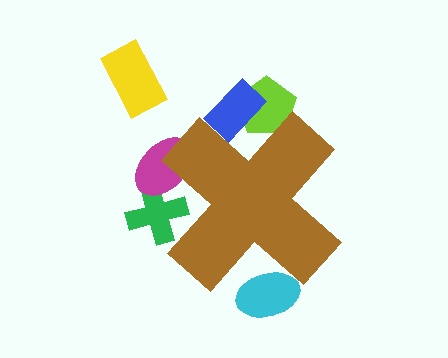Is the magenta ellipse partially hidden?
Yes, the magenta ellipse is partially hidden behind the brown cross.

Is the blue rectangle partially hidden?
Yes, the blue rectangle is partially hidden behind the brown cross.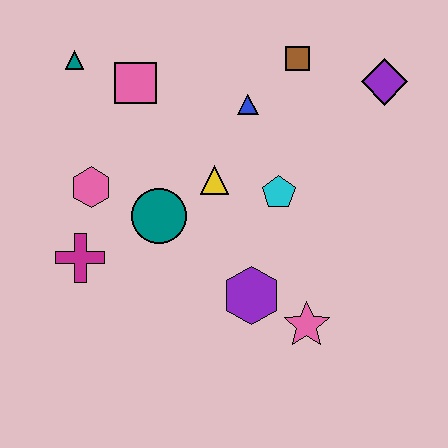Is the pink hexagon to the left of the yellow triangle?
Yes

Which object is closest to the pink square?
The teal triangle is closest to the pink square.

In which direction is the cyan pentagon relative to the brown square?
The cyan pentagon is below the brown square.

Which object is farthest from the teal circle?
The purple diamond is farthest from the teal circle.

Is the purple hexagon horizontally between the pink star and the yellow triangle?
Yes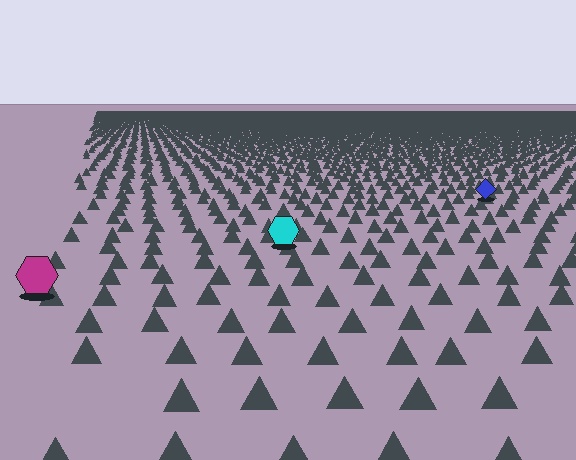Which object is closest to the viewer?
The magenta hexagon is closest. The texture marks near it are larger and more spread out.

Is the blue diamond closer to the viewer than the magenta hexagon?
No. The magenta hexagon is closer — you can tell from the texture gradient: the ground texture is coarser near it.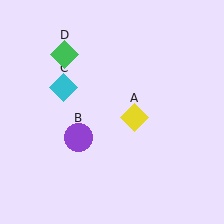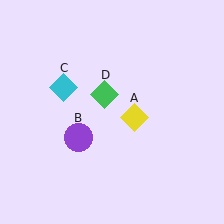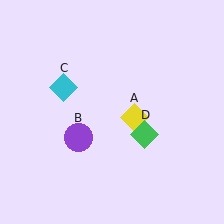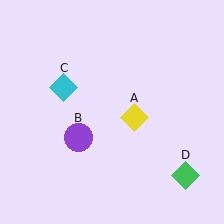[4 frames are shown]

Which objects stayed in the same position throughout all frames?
Yellow diamond (object A) and purple circle (object B) and cyan diamond (object C) remained stationary.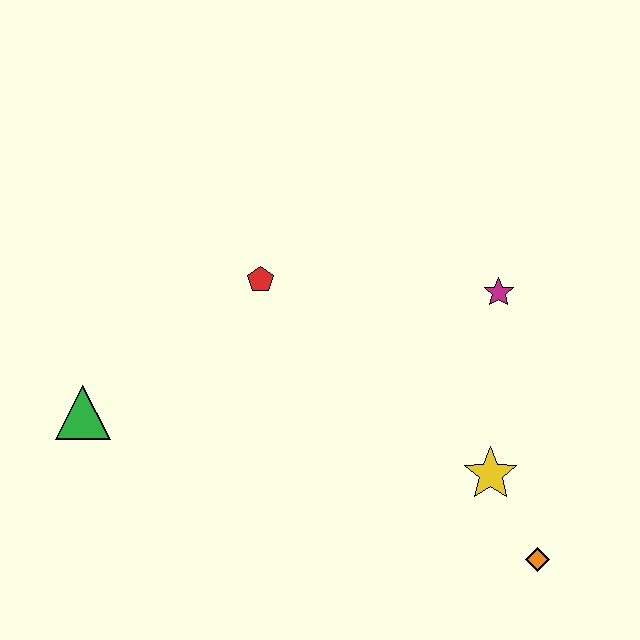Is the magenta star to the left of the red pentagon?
No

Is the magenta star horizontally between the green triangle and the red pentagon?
No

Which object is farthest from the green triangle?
The orange diamond is farthest from the green triangle.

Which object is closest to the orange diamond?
The yellow star is closest to the orange diamond.